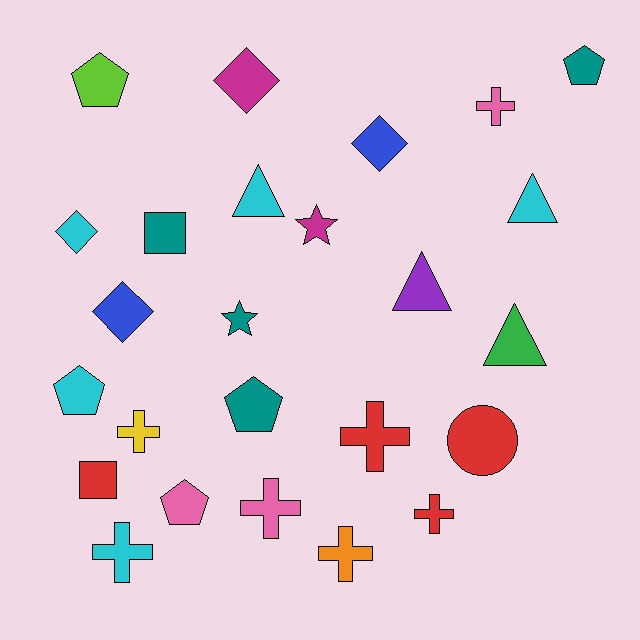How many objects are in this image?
There are 25 objects.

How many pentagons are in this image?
There are 5 pentagons.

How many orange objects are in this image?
There is 1 orange object.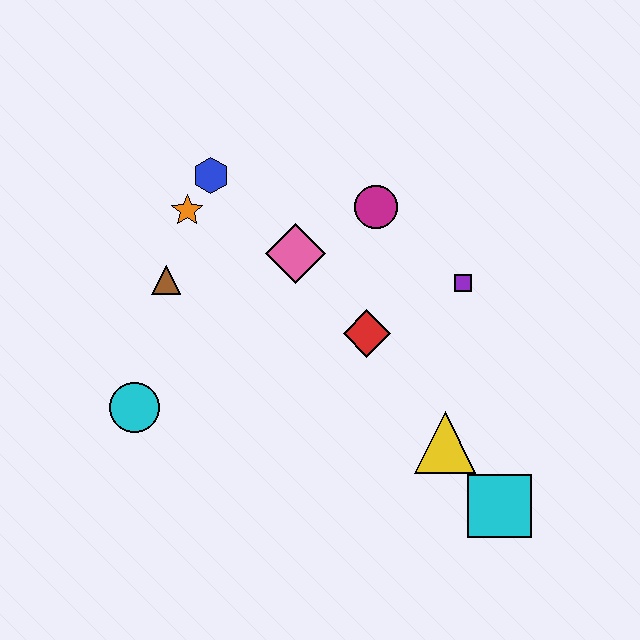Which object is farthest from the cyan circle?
The cyan square is farthest from the cyan circle.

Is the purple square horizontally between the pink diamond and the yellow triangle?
No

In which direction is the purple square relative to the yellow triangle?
The purple square is above the yellow triangle.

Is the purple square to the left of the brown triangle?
No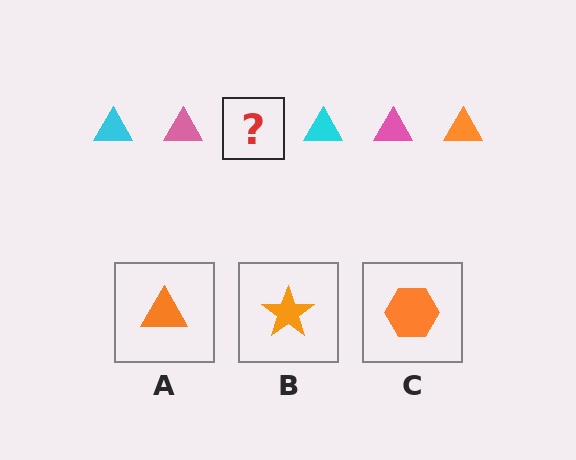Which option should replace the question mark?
Option A.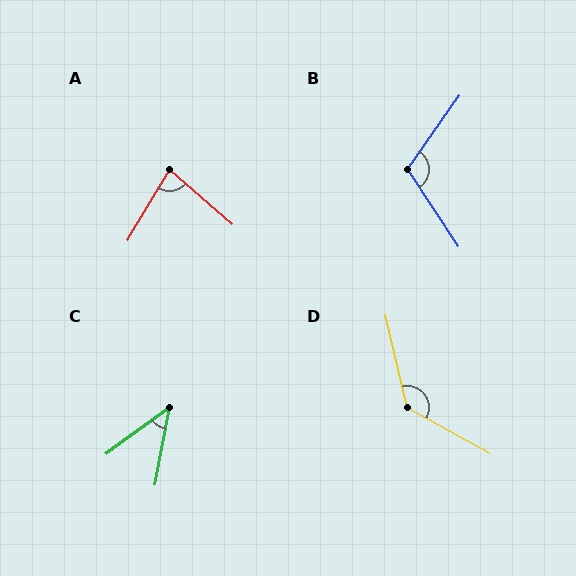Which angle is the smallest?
C, at approximately 44 degrees.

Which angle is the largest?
D, at approximately 132 degrees.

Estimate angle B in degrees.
Approximately 111 degrees.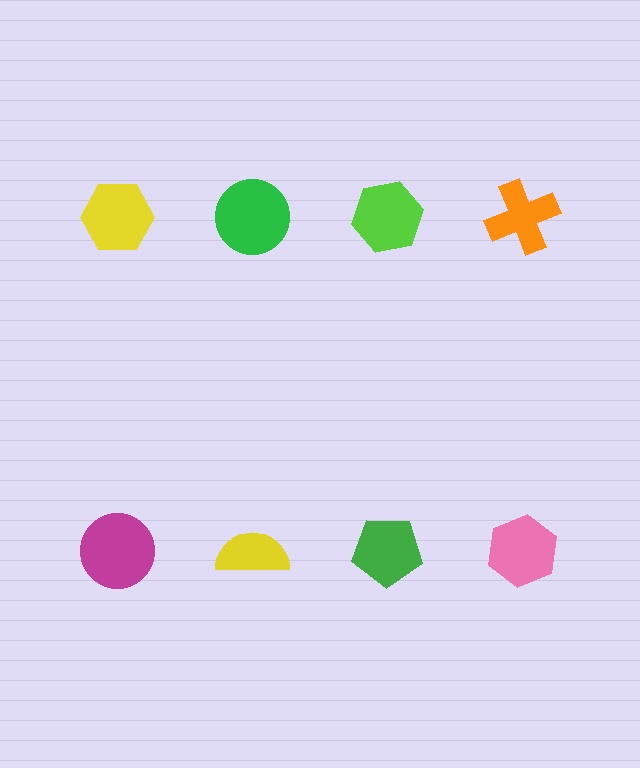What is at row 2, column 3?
A green pentagon.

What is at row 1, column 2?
A green circle.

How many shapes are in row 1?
4 shapes.